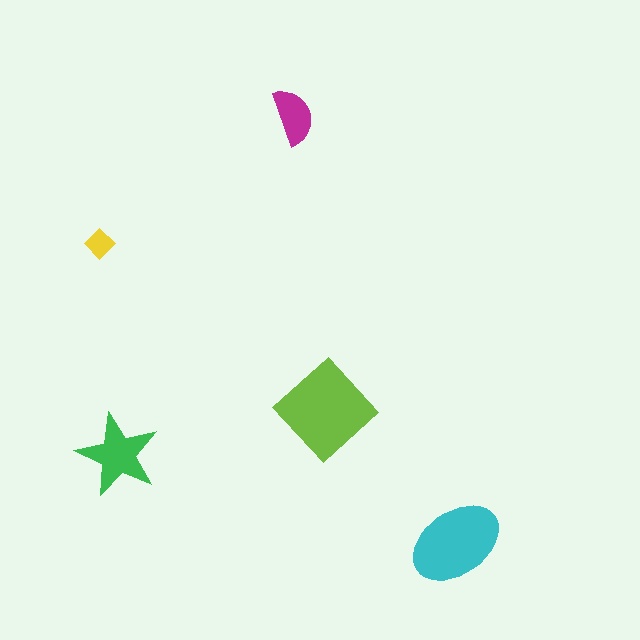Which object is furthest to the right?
The cyan ellipse is rightmost.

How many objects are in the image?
There are 5 objects in the image.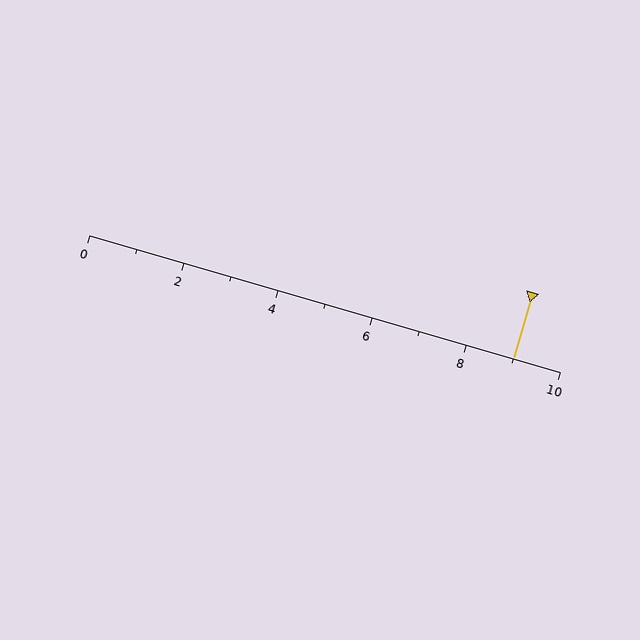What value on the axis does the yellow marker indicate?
The marker indicates approximately 9.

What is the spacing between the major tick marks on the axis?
The major ticks are spaced 2 apart.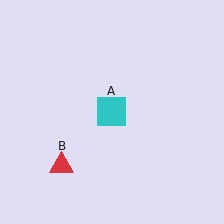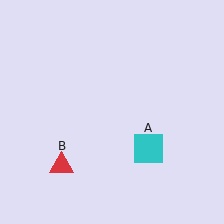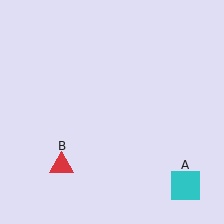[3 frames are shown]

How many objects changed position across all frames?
1 object changed position: cyan square (object A).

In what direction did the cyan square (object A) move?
The cyan square (object A) moved down and to the right.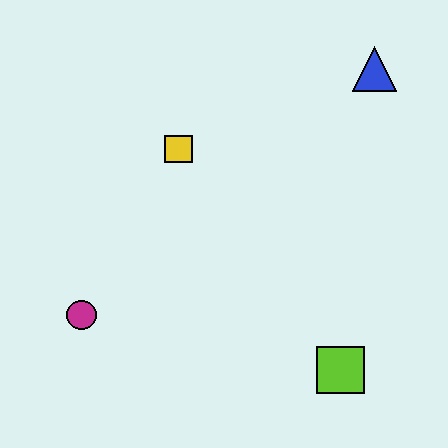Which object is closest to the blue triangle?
The yellow square is closest to the blue triangle.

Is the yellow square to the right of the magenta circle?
Yes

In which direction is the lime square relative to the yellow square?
The lime square is below the yellow square.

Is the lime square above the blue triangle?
No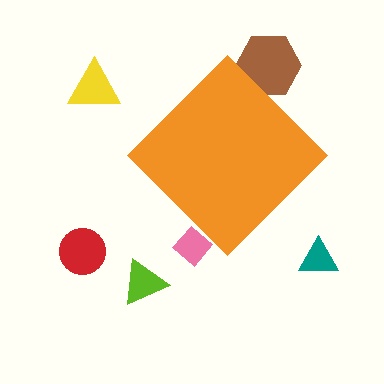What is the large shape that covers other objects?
An orange diamond.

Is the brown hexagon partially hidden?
Yes, the brown hexagon is partially hidden behind the orange diamond.